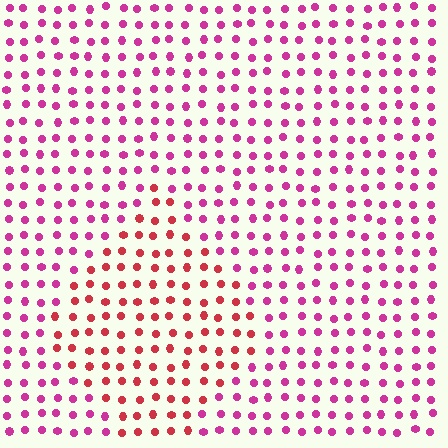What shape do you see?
I see a diamond.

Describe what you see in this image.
The image is filled with small magenta elements in a uniform arrangement. A diamond-shaped region is visible where the elements are tinted to a slightly different hue, forming a subtle color boundary.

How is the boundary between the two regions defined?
The boundary is defined purely by a slight shift in hue (about 35 degrees). Spacing, size, and orientation are identical on both sides.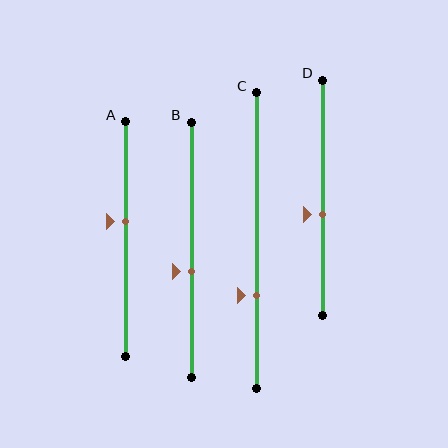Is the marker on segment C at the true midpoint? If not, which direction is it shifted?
No, the marker on segment C is shifted downward by about 19% of the segment length.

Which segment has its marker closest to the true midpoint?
Segment D has its marker closest to the true midpoint.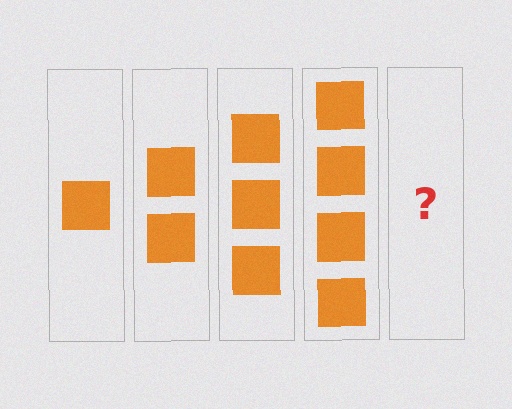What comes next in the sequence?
The next element should be 5 squares.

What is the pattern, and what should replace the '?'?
The pattern is that each step adds one more square. The '?' should be 5 squares.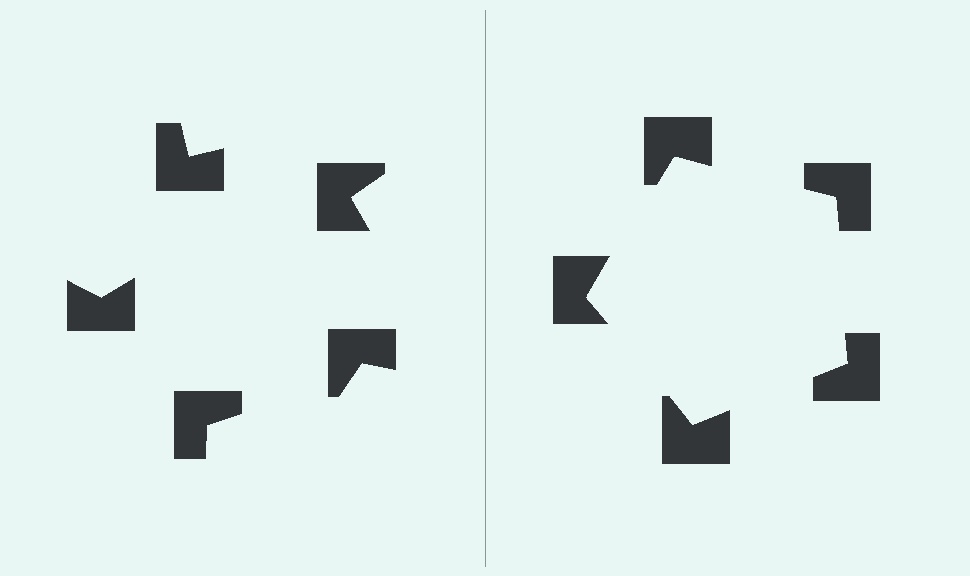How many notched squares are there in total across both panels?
10 — 5 on each side.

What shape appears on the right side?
An illusory pentagon.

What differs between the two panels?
The notched squares are positioned identically on both sides; only the wedge orientations differ. On the right they align to a pentagon; on the left they are misaligned.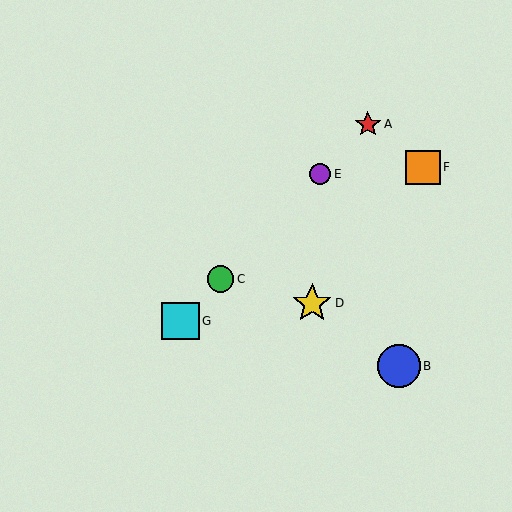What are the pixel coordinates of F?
Object F is at (423, 167).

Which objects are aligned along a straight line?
Objects A, C, E, G are aligned along a straight line.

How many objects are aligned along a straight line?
4 objects (A, C, E, G) are aligned along a straight line.